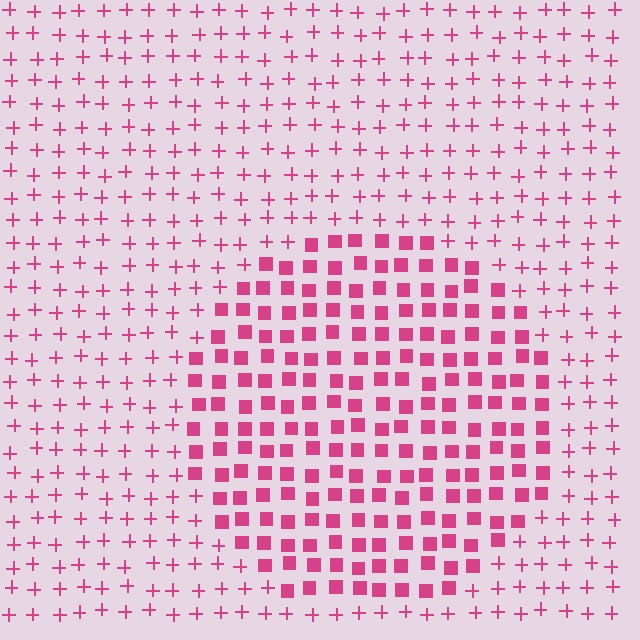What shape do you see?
I see a circle.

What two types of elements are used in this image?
The image uses squares inside the circle region and plus signs outside it.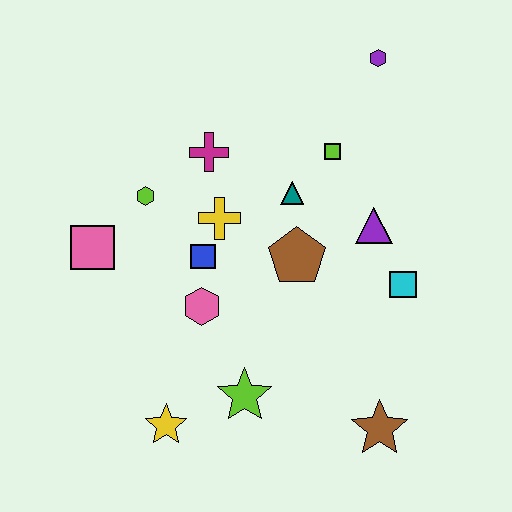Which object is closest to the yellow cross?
The blue square is closest to the yellow cross.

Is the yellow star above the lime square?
No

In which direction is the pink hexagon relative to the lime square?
The pink hexagon is below the lime square.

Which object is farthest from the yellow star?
The purple hexagon is farthest from the yellow star.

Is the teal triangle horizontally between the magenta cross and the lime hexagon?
No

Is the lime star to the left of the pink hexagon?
No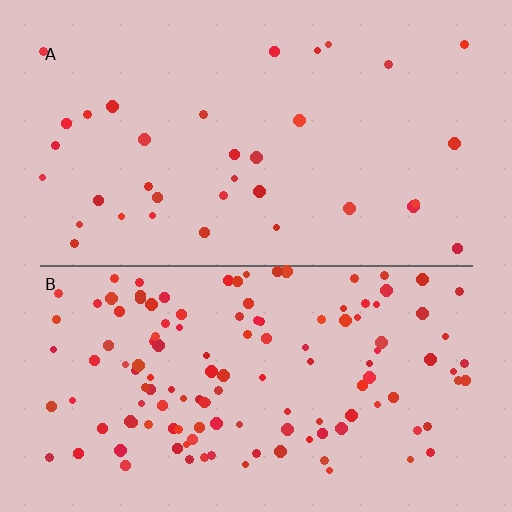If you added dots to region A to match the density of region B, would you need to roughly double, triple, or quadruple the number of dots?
Approximately quadruple.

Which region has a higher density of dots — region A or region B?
B (the bottom).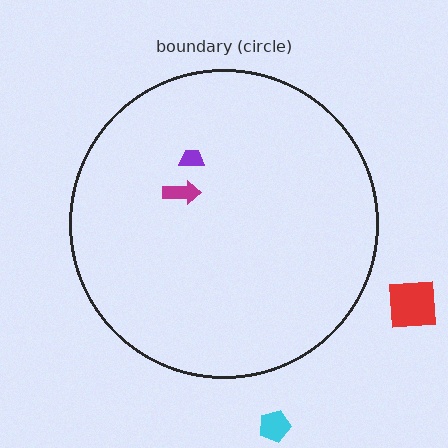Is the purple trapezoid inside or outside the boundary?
Inside.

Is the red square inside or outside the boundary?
Outside.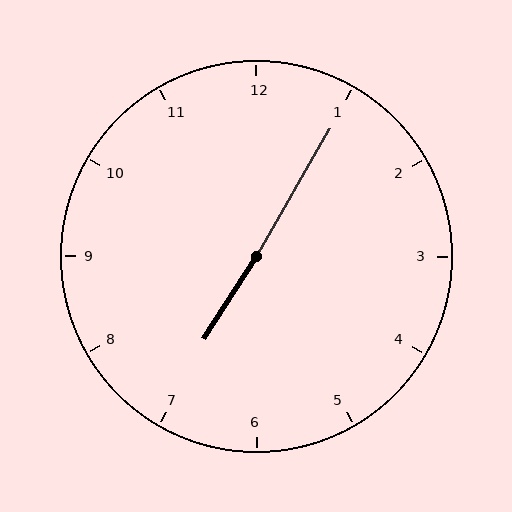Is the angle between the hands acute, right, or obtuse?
It is obtuse.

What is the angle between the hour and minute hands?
Approximately 178 degrees.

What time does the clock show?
7:05.